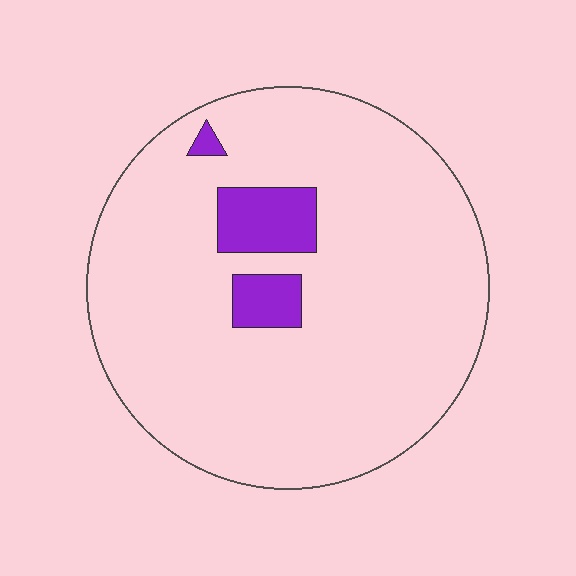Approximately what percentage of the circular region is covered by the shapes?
Approximately 10%.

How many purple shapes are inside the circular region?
3.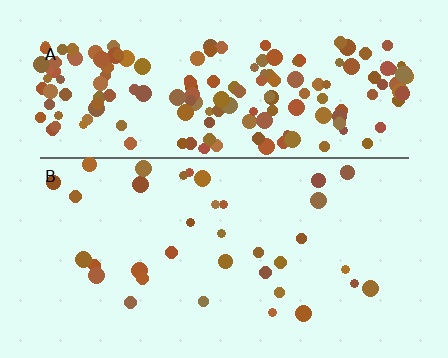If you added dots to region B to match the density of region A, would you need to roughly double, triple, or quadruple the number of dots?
Approximately quadruple.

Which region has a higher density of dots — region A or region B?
A (the top).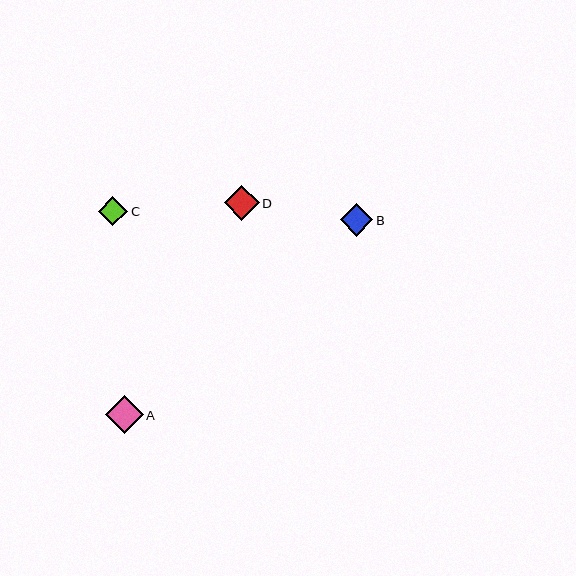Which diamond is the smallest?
Diamond C is the smallest with a size of approximately 30 pixels.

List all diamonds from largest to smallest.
From largest to smallest: A, D, B, C.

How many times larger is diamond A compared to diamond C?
Diamond A is approximately 1.3 times the size of diamond C.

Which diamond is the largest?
Diamond A is the largest with a size of approximately 38 pixels.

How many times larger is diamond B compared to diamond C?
Diamond B is approximately 1.1 times the size of diamond C.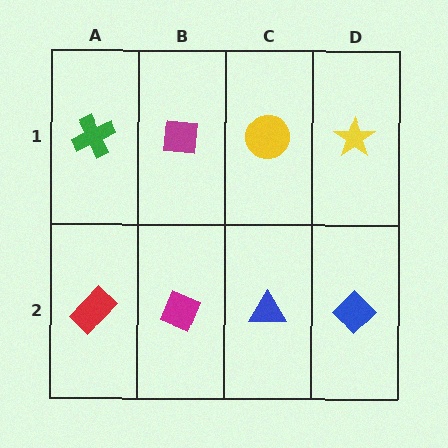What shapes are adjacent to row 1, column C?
A blue triangle (row 2, column C), a magenta square (row 1, column B), a yellow star (row 1, column D).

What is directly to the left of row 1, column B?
A green cross.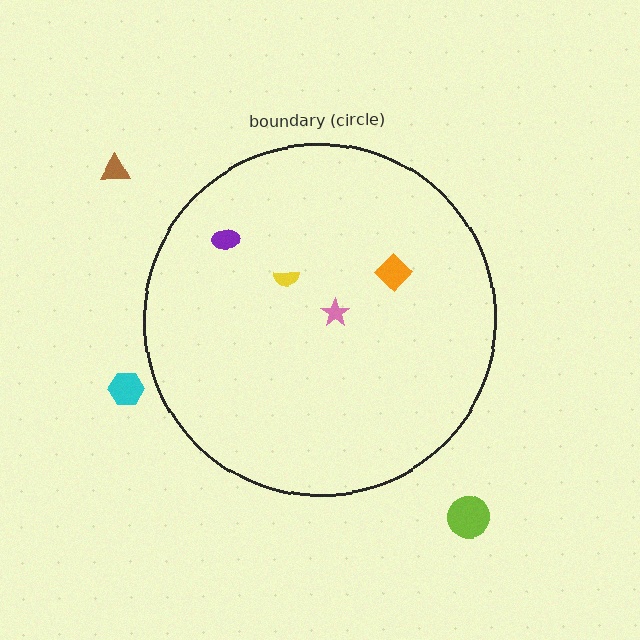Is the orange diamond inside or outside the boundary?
Inside.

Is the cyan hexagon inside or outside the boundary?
Outside.